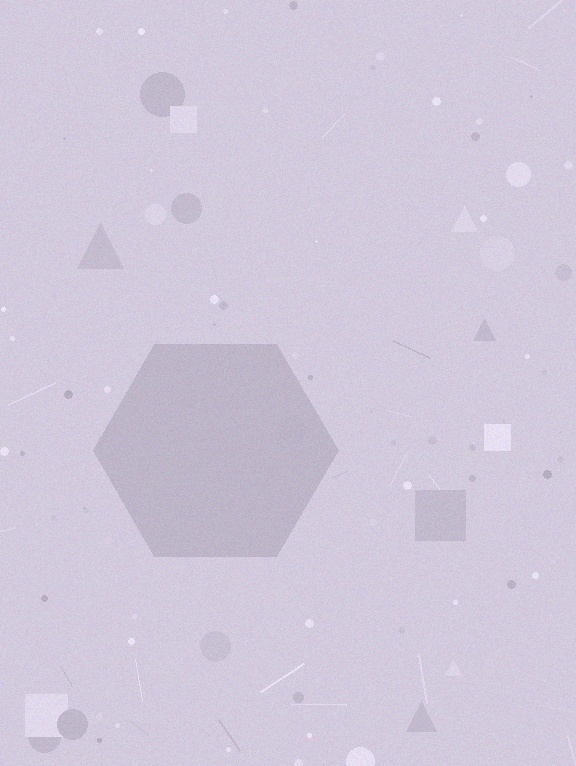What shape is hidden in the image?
A hexagon is hidden in the image.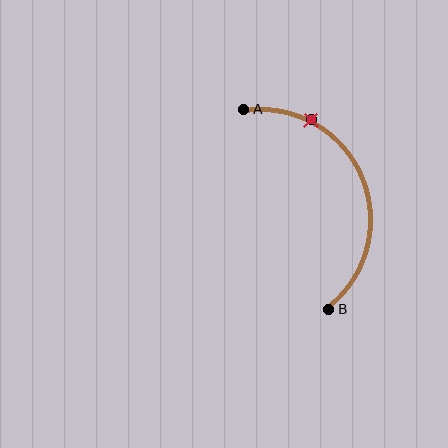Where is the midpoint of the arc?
The arc midpoint is the point on the curve farthest from the straight line joining A and B. It sits to the right of that line.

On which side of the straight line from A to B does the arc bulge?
The arc bulges to the right of the straight line connecting A and B.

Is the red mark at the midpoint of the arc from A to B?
No. The red mark lies on the arc but is closer to endpoint A. The arc midpoint would be at the point on the curve equidistant along the arc from both A and B.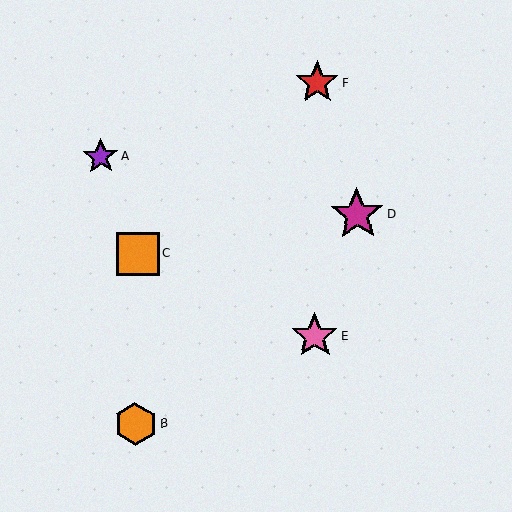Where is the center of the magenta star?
The center of the magenta star is at (357, 215).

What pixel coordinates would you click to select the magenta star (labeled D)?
Click at (357, 215) to select the magenta star D.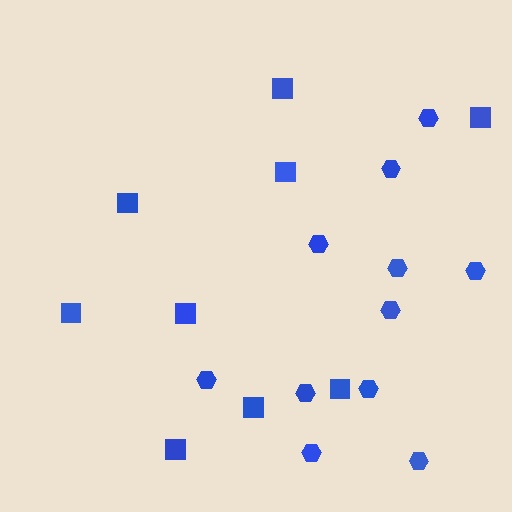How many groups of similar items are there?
There are 2 groups: one group of hexagons (11) and one group of squares (9).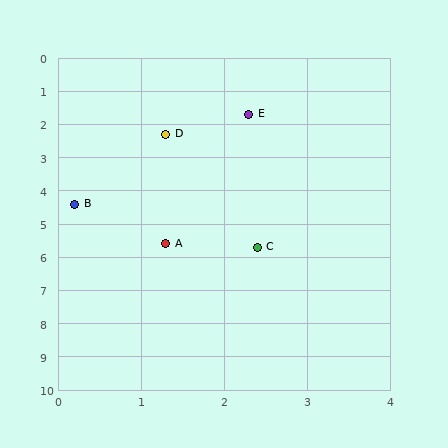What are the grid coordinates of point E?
Point E is at approximately (2.3, 1.7).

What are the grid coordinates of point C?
Point C is at approximately (2.4, 5.7).